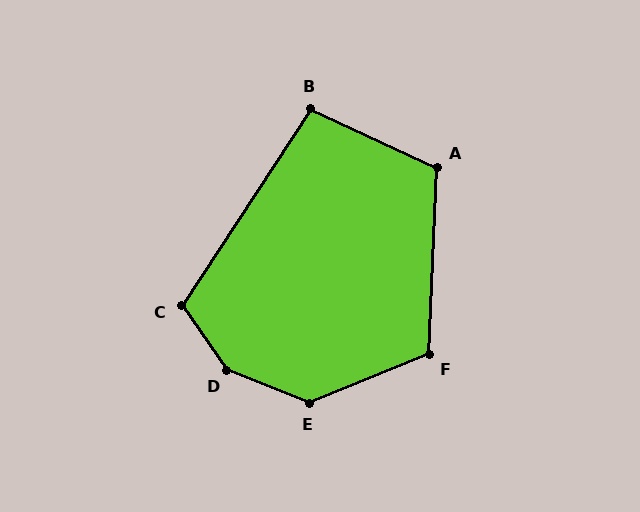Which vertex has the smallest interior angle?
B, at approximately 99 degrees.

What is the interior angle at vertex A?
Approximately 112 degrees (obtuse).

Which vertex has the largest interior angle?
D, at approximately 147 degrees.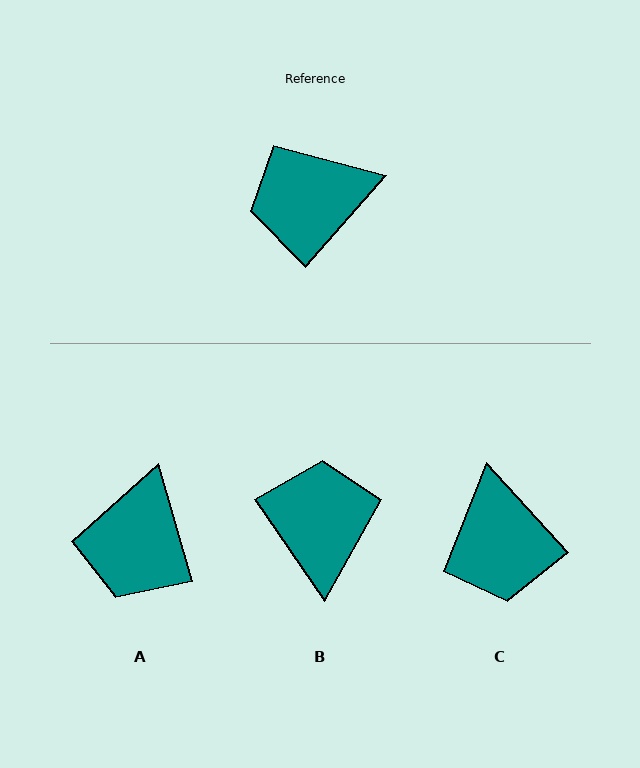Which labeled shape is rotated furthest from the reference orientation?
B, about 104 degrees away.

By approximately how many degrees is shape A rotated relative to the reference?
Approximately 57 degrees counter-clockwise.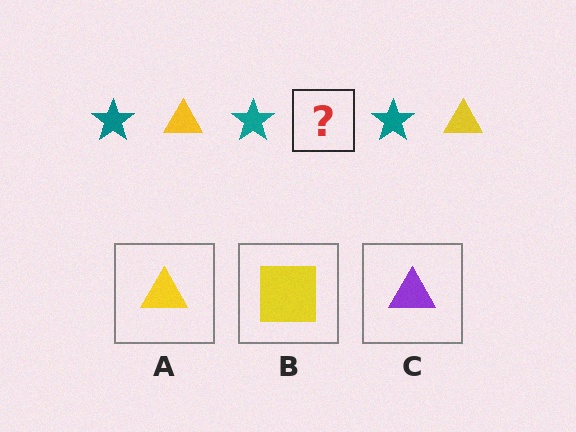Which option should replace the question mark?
Option A.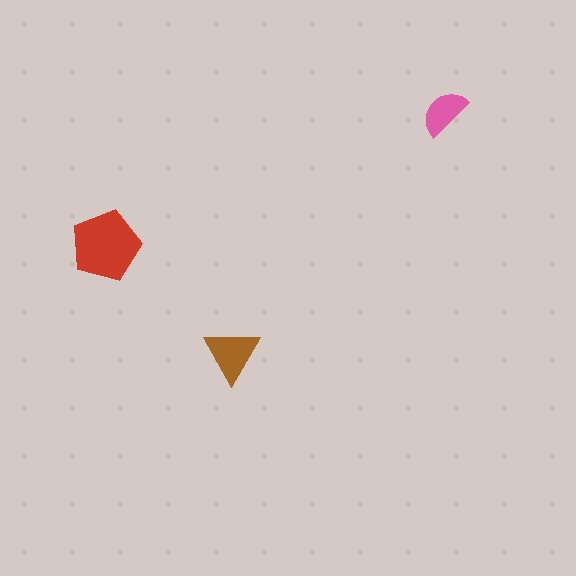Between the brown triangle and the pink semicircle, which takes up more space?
The brown triangle.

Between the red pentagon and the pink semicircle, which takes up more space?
The red pentagon.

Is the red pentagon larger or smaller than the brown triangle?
Larger.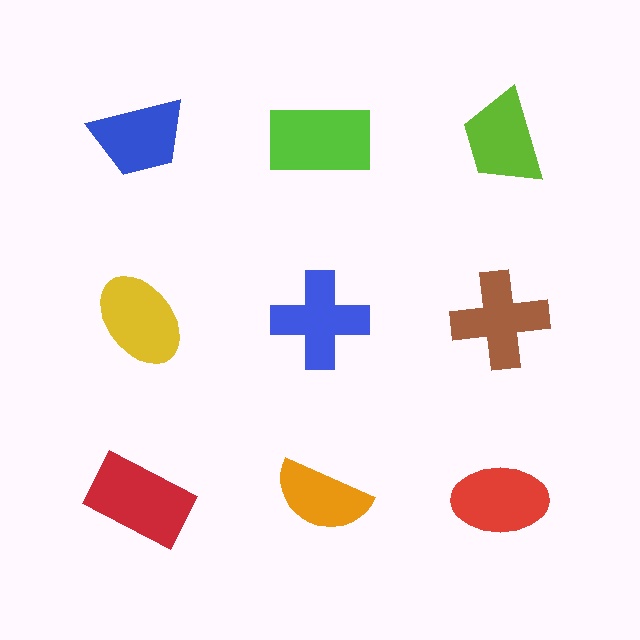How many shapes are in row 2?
3 shapes.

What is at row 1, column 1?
A blue trapezoid.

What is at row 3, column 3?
A red ellipse.